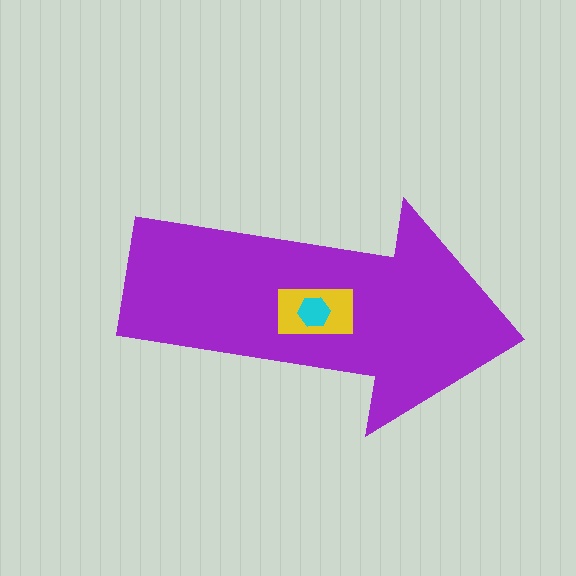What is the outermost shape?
The purple arrow.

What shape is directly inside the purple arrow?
The yellow rectangle.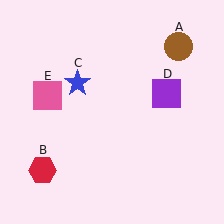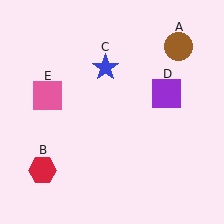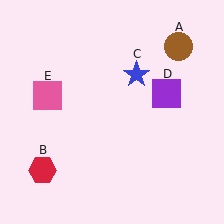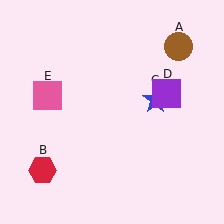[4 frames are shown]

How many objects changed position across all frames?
1 object changed position: blue star (object C).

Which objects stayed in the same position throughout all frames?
Brown circle (object A) and red hexagon (object B) and purple square (object D) and pink square (object E) remained stationary.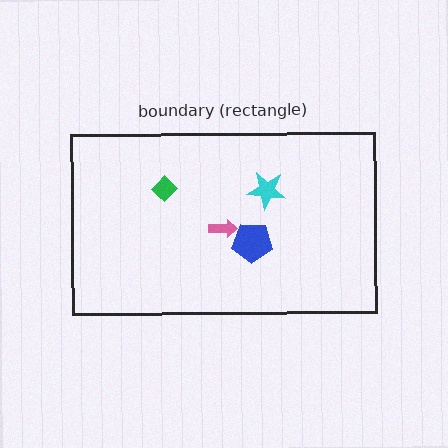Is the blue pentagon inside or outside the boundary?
Inside.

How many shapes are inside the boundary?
4 inside, 0 outside.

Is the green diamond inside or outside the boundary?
Inside.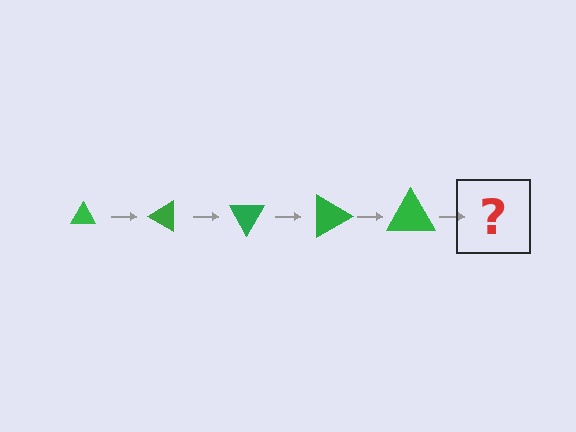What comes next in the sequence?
The next element should be a triangle, larger than the previous one and rotated 150 degrees from the start.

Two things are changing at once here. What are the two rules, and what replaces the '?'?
The two rules are that the triangle grows larger each step and it rotates 30 degrees each step. The '?' should be a triangle, larger than the previous one and rotated 150 degrees from the start.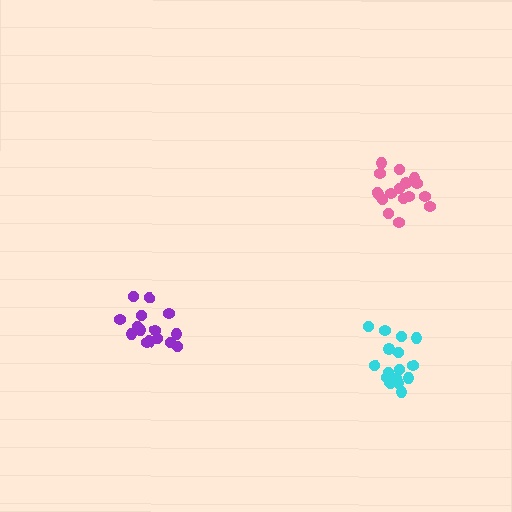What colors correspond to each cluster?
The clusters are colored: pink, purple, cyan.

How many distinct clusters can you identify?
There are 3 distinct clusters.